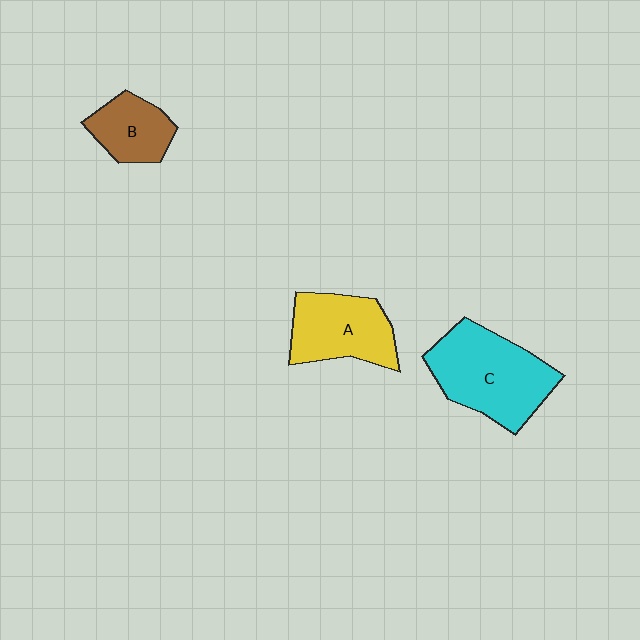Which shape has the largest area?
Shape C (cyan).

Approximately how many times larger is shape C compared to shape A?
Approximately 1.4 times.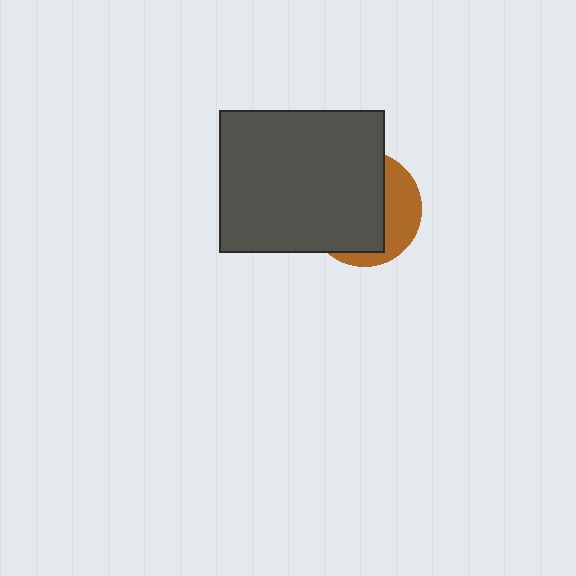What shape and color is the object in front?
The object in front is a dark gray rectangle.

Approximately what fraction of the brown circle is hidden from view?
Roughly 67% of the brown circle is hidden behind the dark gray rectangle.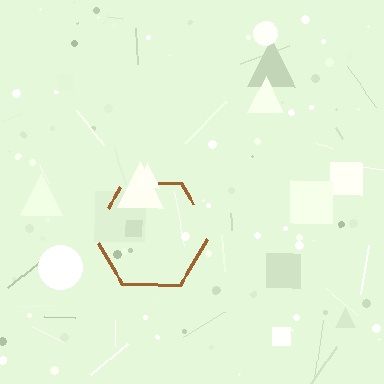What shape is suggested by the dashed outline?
The dashed outline suggests a hexagon.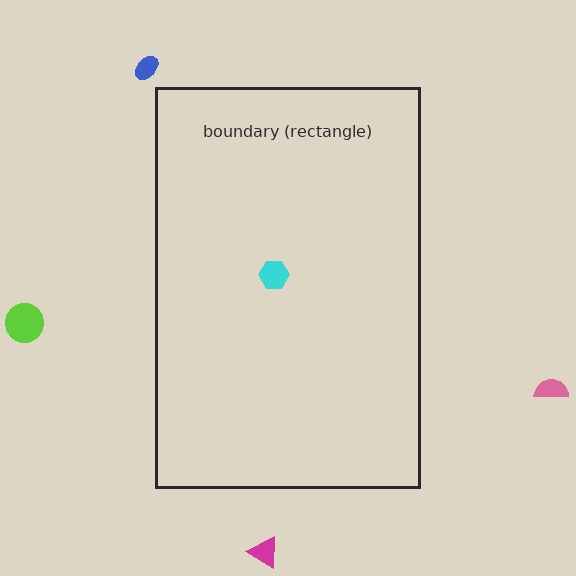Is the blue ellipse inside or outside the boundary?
Outside.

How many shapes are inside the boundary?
1 inside, 4 outside.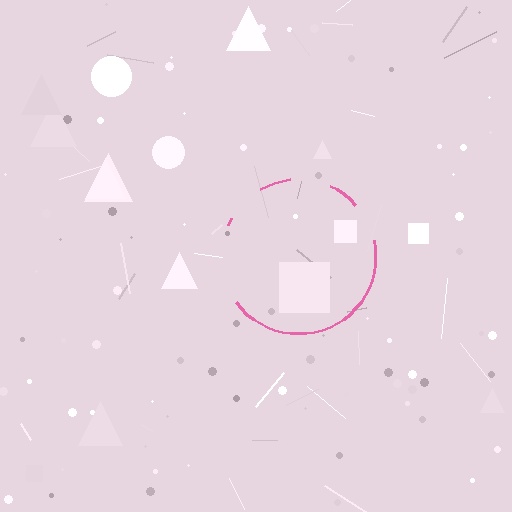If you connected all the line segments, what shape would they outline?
They would outline a circle.